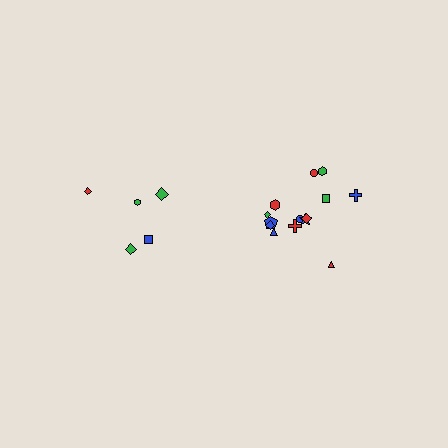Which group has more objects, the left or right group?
The right group.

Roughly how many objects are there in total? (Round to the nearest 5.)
Roughly 20 objects in total.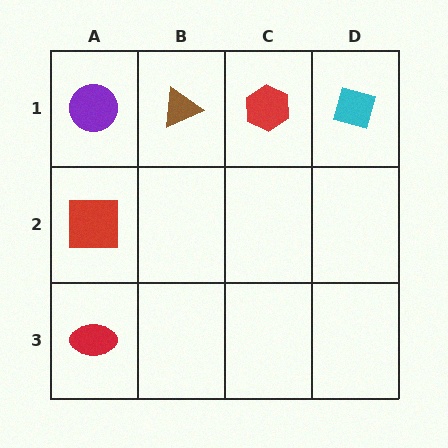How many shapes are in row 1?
4 shapes.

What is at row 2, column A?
A red square.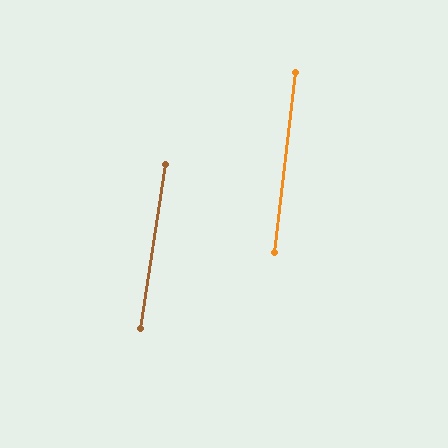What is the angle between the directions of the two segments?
Approximately 2 degrees.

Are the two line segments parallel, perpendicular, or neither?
Parallel — their directions differ by only 2.0°.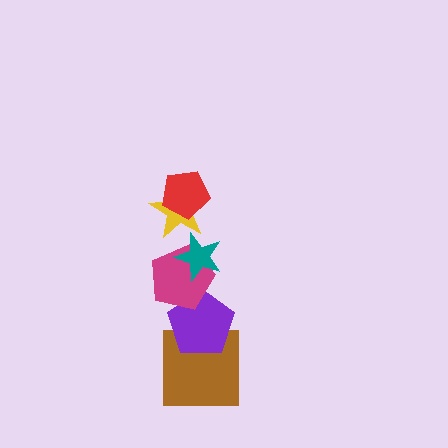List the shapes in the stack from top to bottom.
From top to bottom: the red pentagon, the yellow star, the teal star, the magenta pentagon, the purple pentagon, the brown square.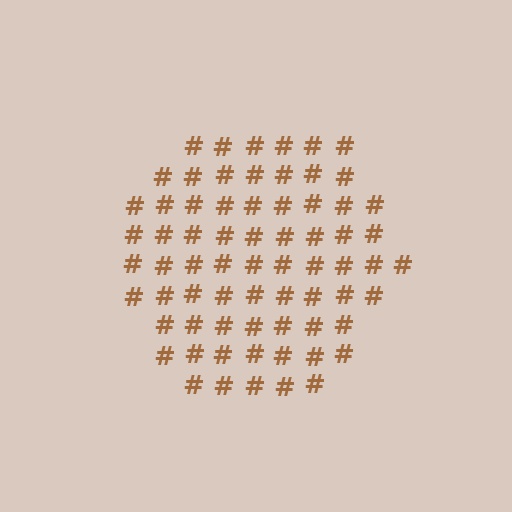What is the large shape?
The large shape is a hexagon.